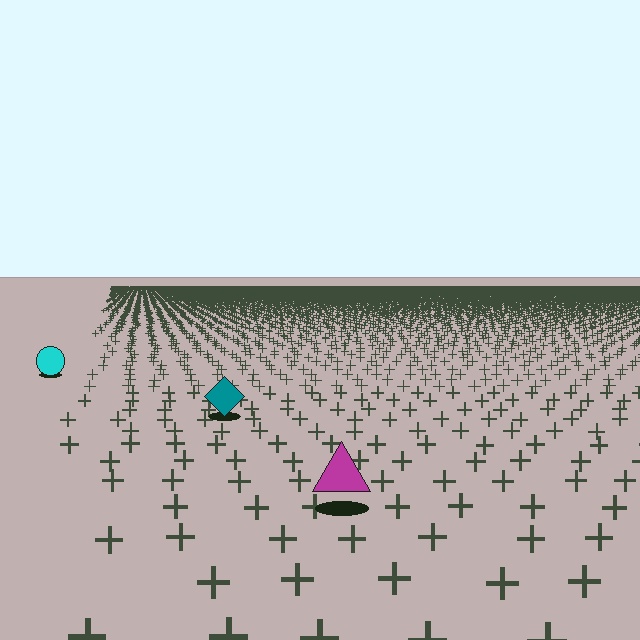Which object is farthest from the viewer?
The cyan circle is farthest from the viewer. It appears smaller and the ground texture around it is denser.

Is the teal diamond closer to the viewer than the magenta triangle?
No. The magenta triangle is closer — you can tell from the texture gradient: the ground texture is coarser near it.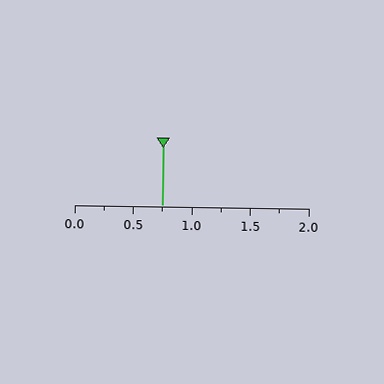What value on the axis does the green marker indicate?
The marker indicates approximately 0.75.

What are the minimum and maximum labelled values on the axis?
The axis runs from 0.0 to 2.0.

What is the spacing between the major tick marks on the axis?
The major ticks are spaced 0.5 apart.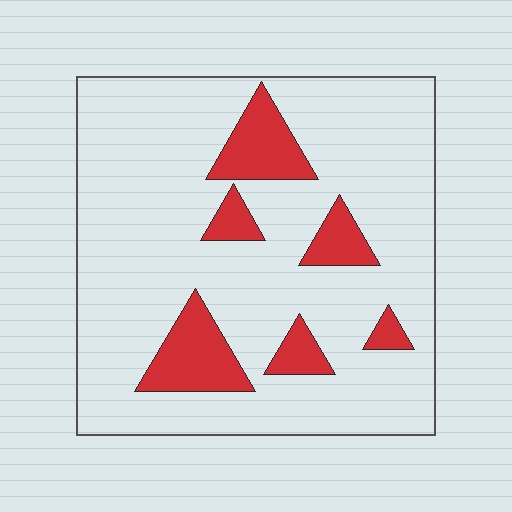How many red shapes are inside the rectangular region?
6.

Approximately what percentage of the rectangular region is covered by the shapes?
Approximately 15%.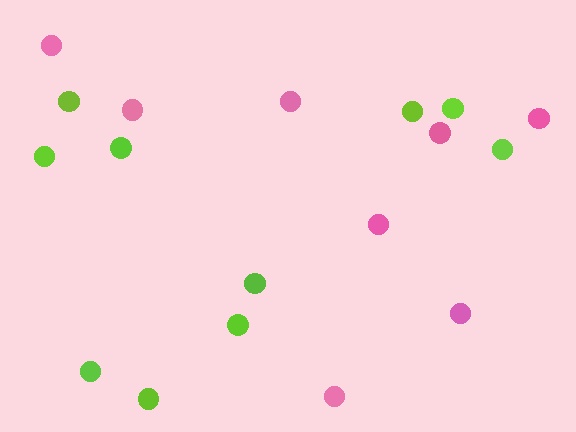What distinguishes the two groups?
There are 2 groups: one group of lime circles (10) and one group of pink circles (8).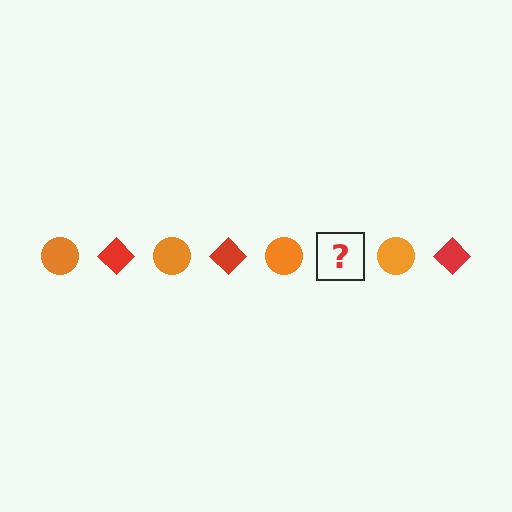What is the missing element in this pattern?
The missing element is a red diamond.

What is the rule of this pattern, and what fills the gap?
The rule is that the pattern alternates between orange circle and red diamond. The gap should be filled with a red diamond.